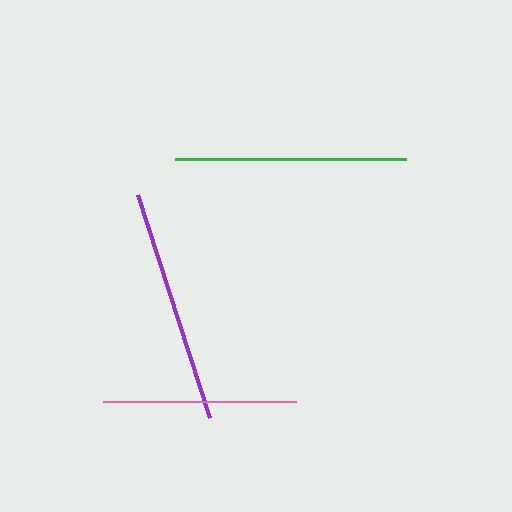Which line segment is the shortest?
The pink line is the shortest at approximately 194 pixels.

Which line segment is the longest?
The purple line is the longest at approximately 235 pixels.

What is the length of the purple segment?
The purple segment is approximately 235 pixels long.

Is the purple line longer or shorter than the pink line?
The purple line is longer than the pink line.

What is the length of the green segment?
The green segment is approximately 231 pixels long.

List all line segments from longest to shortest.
From longest to shortest: purple, green, pink.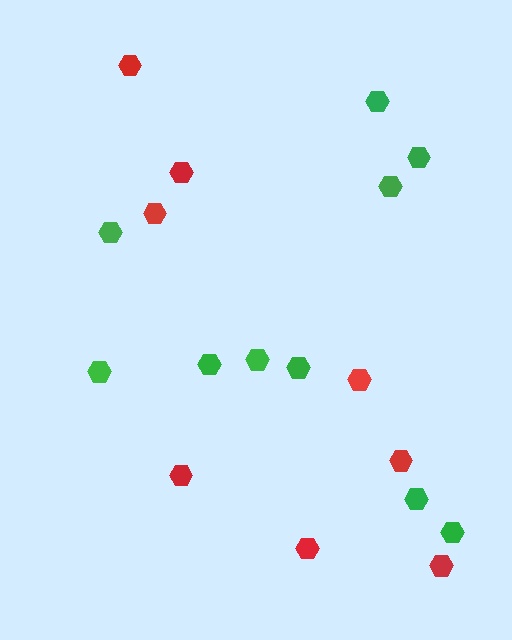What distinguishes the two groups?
There are 2 groups: one group of green hexagons (10) and one group of red hexagons (8).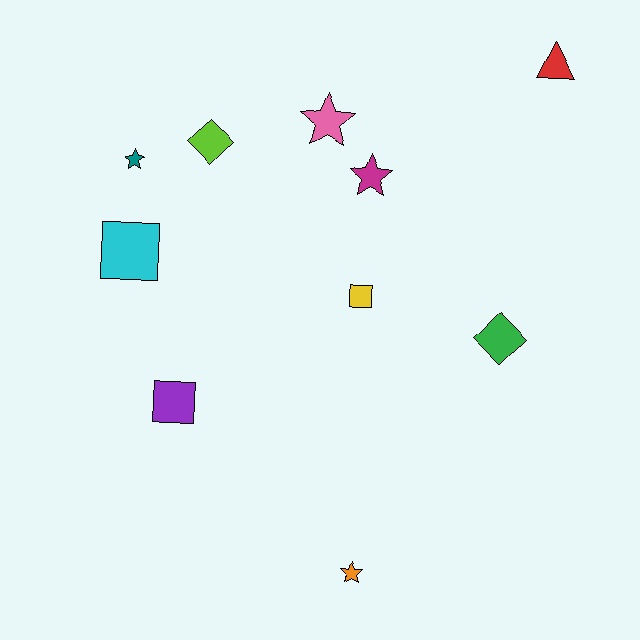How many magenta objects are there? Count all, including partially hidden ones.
There is 1 magenta object.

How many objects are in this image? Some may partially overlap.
There are 10 objects.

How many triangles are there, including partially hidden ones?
There is 1 triangle.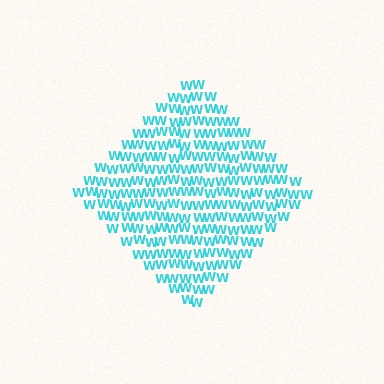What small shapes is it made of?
It is made of small letter W's.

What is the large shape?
The large shape is a diamond.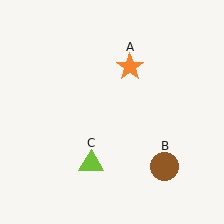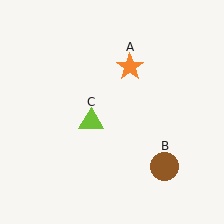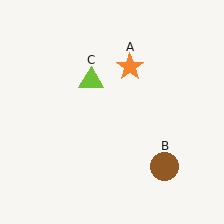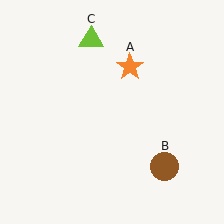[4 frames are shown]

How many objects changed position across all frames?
1 object changed position: lime triangle (object C).